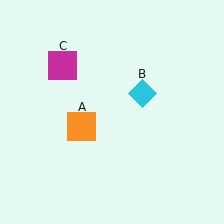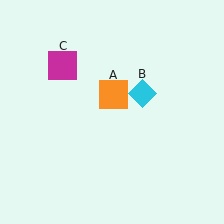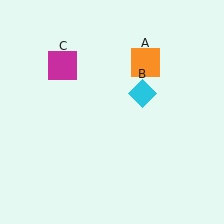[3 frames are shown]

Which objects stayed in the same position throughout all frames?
Cyan diamond (object B) and magenta square (object C) remained stationary.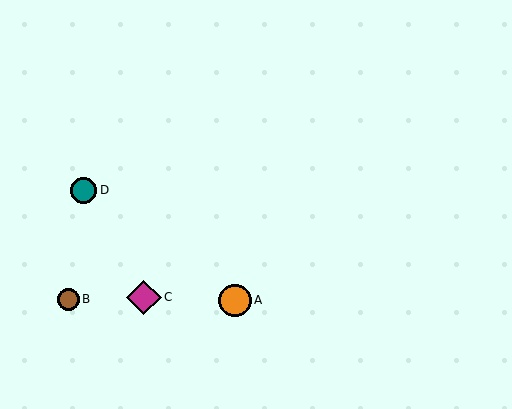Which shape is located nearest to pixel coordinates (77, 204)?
The teal circle (labeled D) at (84, 190) is nearest to that location.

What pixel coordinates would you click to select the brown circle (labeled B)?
Click at (68, 299) to select the brown circle B.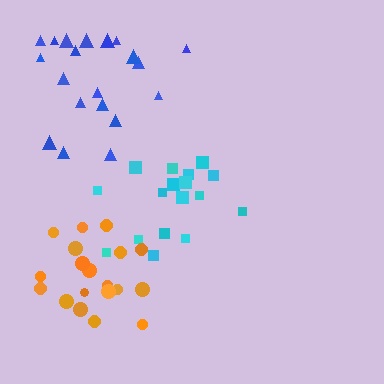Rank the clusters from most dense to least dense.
orange, cyan, blue.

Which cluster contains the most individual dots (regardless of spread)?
Blue (20).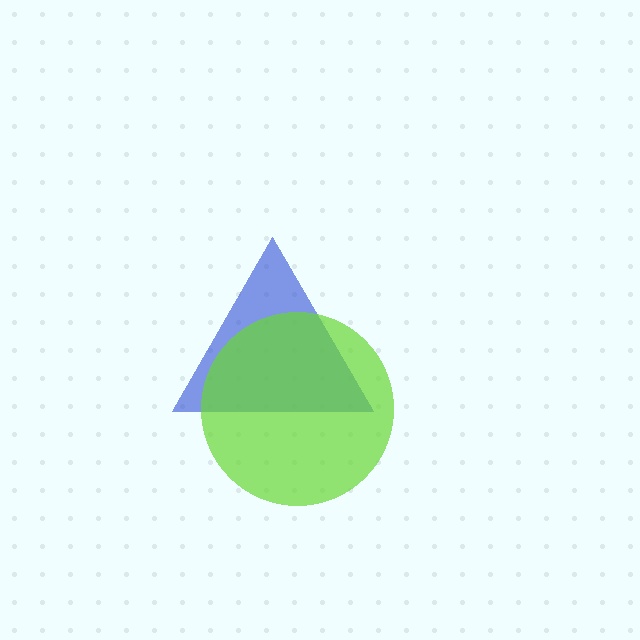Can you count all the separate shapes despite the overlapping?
Yes, there are 2 separate shapes.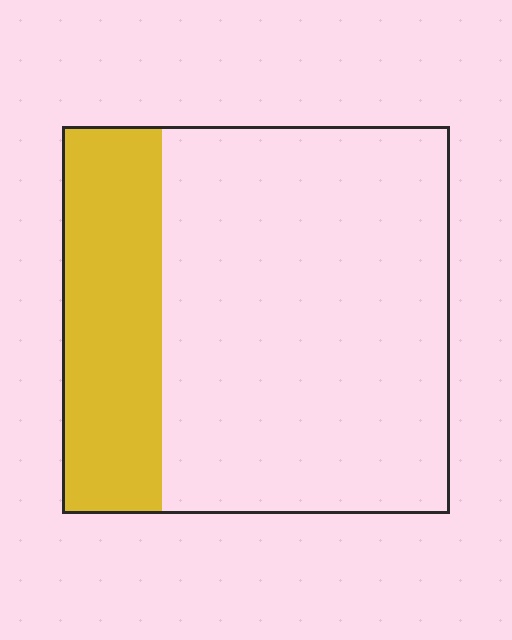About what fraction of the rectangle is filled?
About one quarter (1/4).